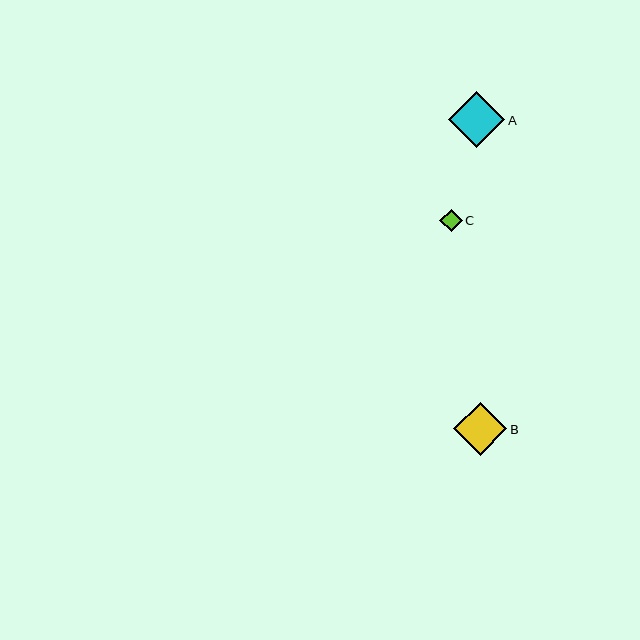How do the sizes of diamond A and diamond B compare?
Diamond A and diamond B are approximately the same size.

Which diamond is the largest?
Diamond A is the largest with a size of approximately 56 pixels.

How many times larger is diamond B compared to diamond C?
Diamond B is approximately 2.4 times the size of diamond C.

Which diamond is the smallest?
Diamond C is the smallest with a size of approximately 22 pixels.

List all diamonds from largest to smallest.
From largest to smallest: A, B, C.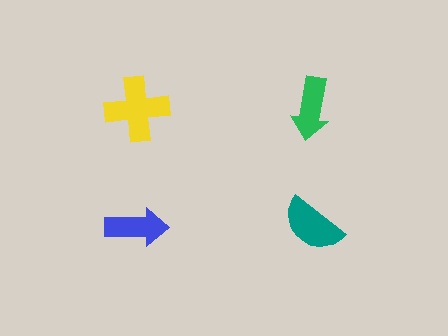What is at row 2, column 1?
A blue arrow.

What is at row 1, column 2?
A green arrow.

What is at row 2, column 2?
A teal semicircle.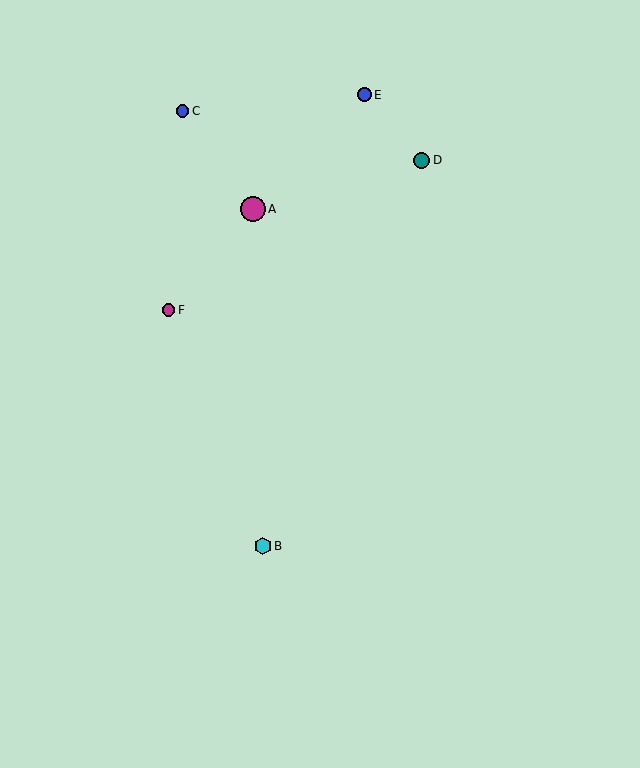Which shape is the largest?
The magenta circle (labeled A) is the largest.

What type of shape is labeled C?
Shape C is a blue circle.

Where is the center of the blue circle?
The center of the blue circle is at (364, 95).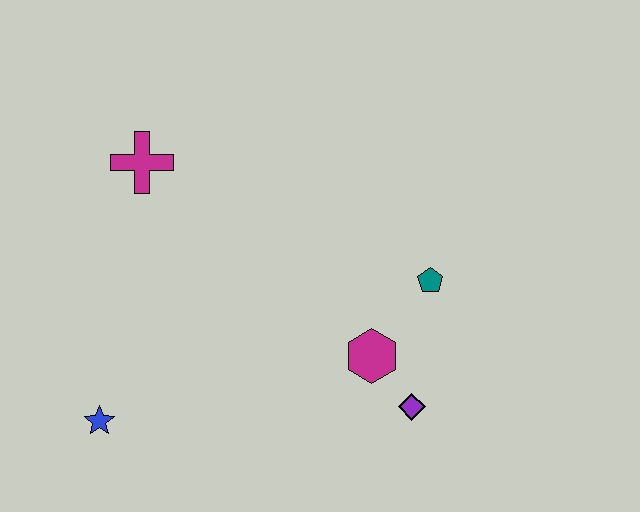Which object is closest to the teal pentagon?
The magenta hexagon is closest to the teal pentagon.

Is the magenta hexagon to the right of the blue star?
Yes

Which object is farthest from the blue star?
The teal pentagon is farthest from the blue star.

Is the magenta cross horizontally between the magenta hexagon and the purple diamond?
No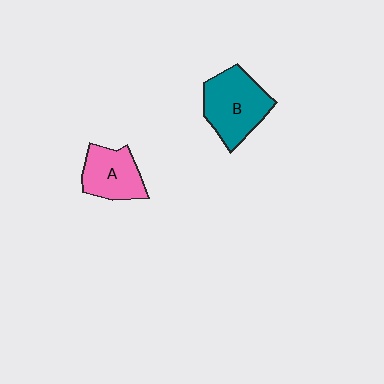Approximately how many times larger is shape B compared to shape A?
Approximately 1.3 times.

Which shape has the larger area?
Shape B (teal).